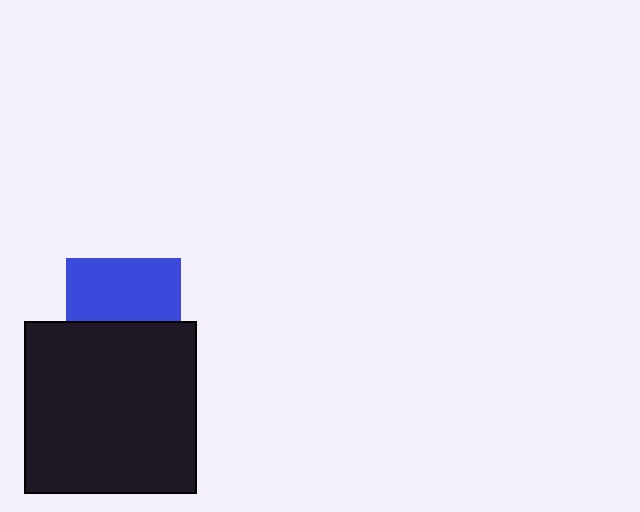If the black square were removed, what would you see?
You would see the complete blue square.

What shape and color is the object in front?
The object in front is a black square.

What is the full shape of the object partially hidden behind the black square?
The partially hidden object is a blue square.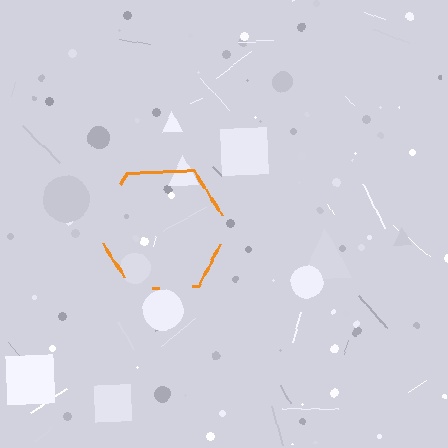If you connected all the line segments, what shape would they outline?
They would outline a hexagon.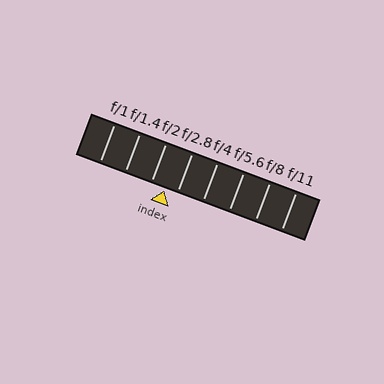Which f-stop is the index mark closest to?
The index mark is closest to f/2.8.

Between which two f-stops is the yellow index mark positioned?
The index mark is between f/2 and f/2.8.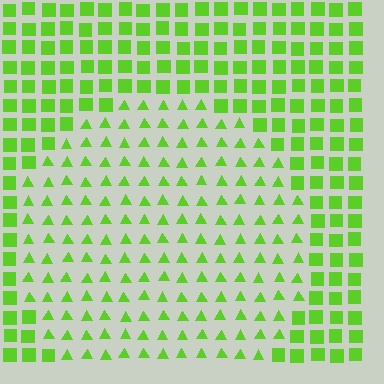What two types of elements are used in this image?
The image uses triangles inside the circle region and squares outside it.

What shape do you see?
I see a circle.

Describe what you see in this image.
The image is filled with small lime elements arranged in a uniform grid. A circle-shaped region contains triangles, while the surrounding area contains squares. The boundary is defined purely by the change in element shape.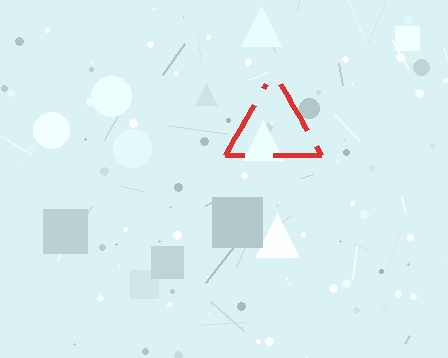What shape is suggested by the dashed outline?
The dashed outline suggests a triangle.